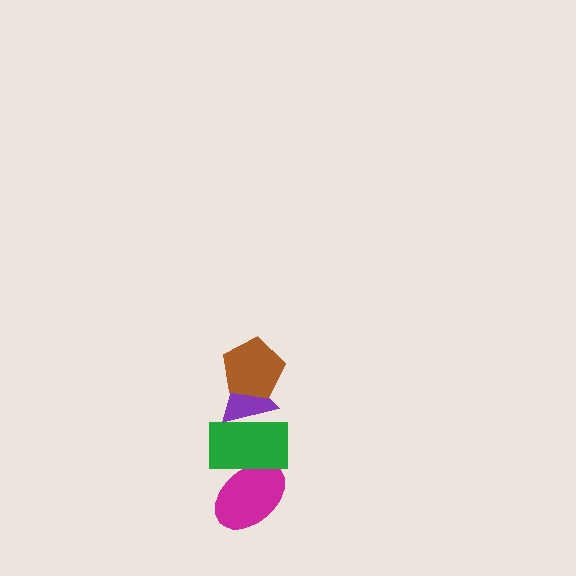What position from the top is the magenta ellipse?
The magenta ellipse is 4th from the top.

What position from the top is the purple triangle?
The purple triangle is 2nd from the top.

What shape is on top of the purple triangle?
The brown pentagon is on top of the purple triangle.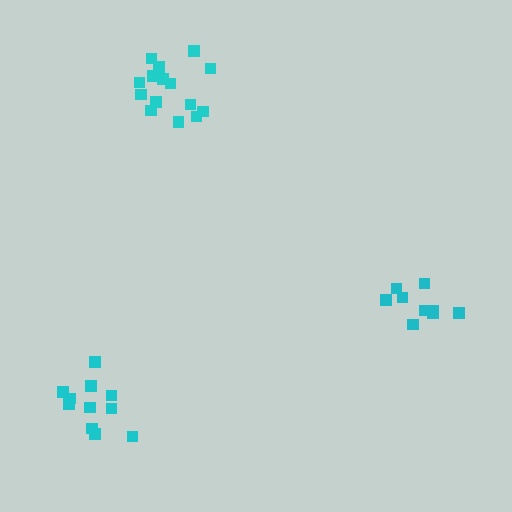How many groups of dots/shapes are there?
There are 3 groups.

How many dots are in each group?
Group 1: 9 dots, Group 2: 15 dots, Group 3: 11 dots (35 total).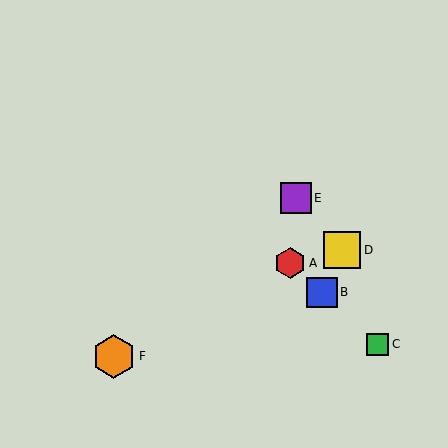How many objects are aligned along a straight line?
3 objects (A, B, C) are aligned along a straight line.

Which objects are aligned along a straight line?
Objects A, B, C are aligned along a straight line.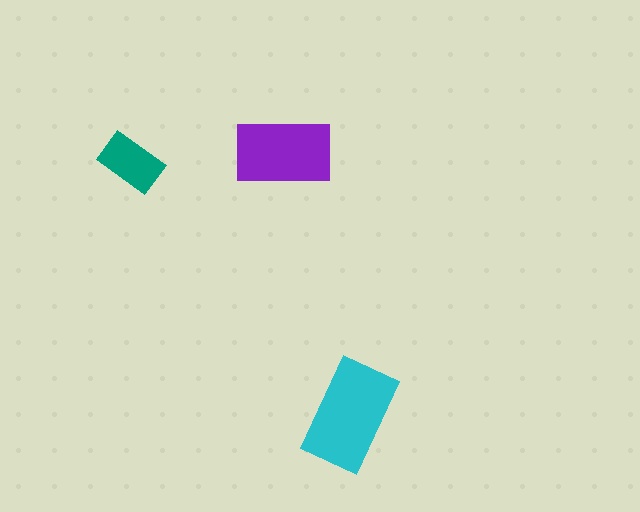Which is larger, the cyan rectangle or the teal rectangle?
The cyan one.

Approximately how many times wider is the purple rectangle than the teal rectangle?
About 1.5 times wider.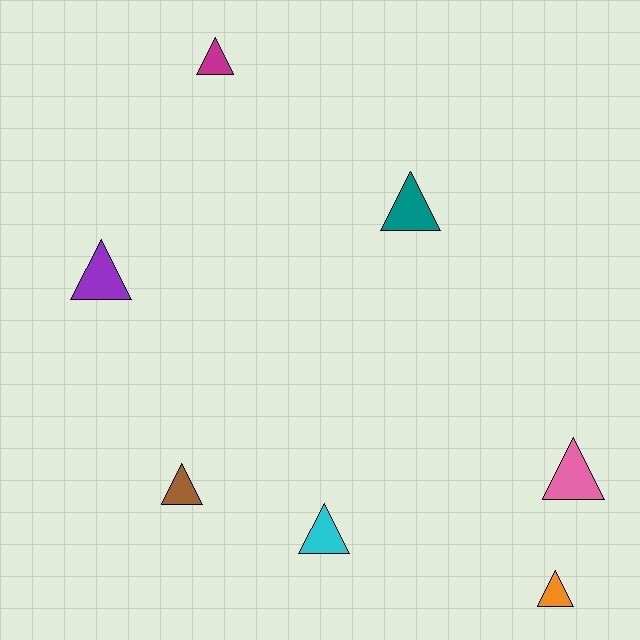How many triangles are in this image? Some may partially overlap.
There are 7 triangles.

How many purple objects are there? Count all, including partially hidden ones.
There is 1 purple object.